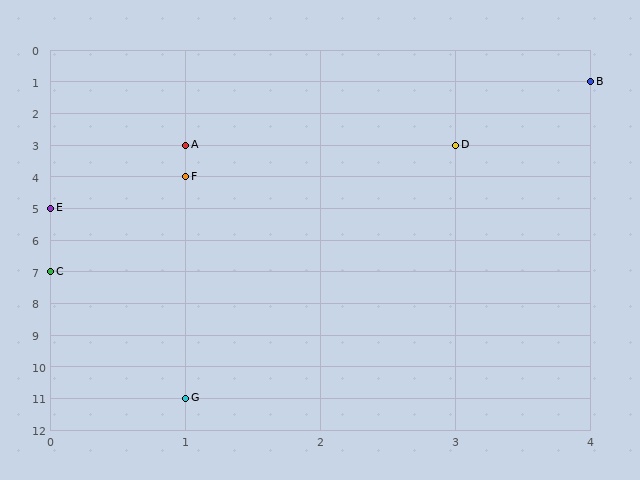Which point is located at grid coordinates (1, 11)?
Point G is at (1, 11).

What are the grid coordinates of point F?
Point F is at grid coordinates (1, 4).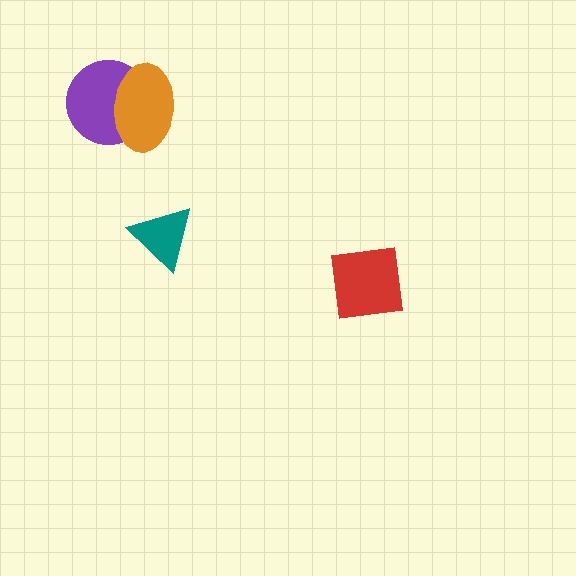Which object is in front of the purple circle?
The orange ellipse is in front of the purple circle.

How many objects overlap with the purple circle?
1 object overlaps with the purple circle.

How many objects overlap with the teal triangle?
0 objects overlap with the teal triangle.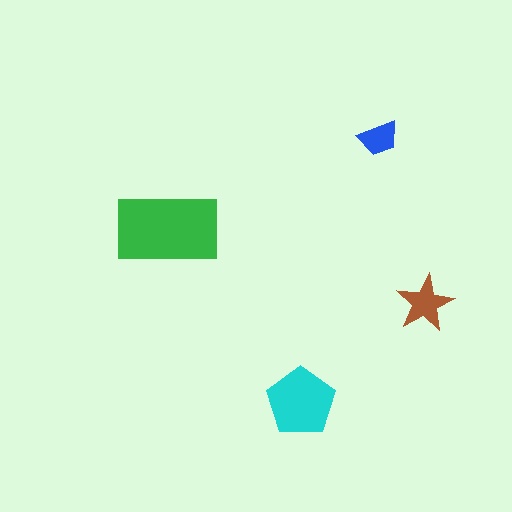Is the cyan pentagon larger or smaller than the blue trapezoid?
Larger.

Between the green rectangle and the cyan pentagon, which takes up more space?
The green rectangle.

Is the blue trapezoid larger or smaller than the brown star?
Smaller.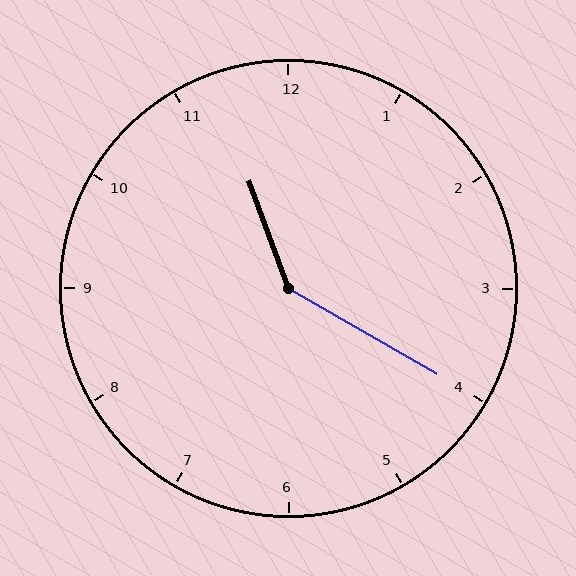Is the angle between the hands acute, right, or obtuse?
It is obtuse.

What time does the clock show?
11:20.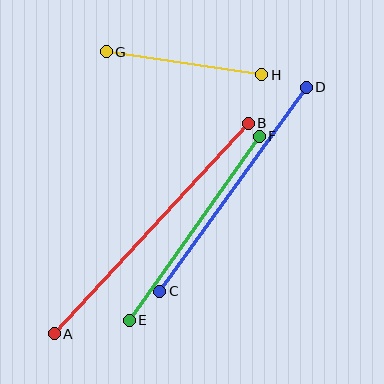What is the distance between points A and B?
The distance is approximately 286 pixels.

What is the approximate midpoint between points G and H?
The midpoint is at approximately (184, 63) pixels.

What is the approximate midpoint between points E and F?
The midpoint is at approximately (194, 228) pixels.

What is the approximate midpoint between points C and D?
The midpoint is at approximately (233, 189) pixels.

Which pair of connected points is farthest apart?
Points A and B are farthest apart.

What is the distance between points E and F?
The distance is approximately 225 pixels.